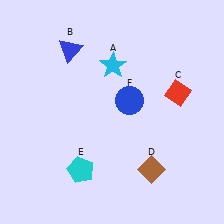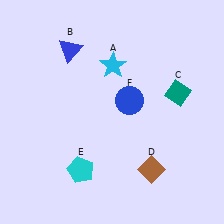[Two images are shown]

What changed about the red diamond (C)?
In Image 1, C is red. In Image 2, it changed to teal.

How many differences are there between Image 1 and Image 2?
There is 1 difference between the two images.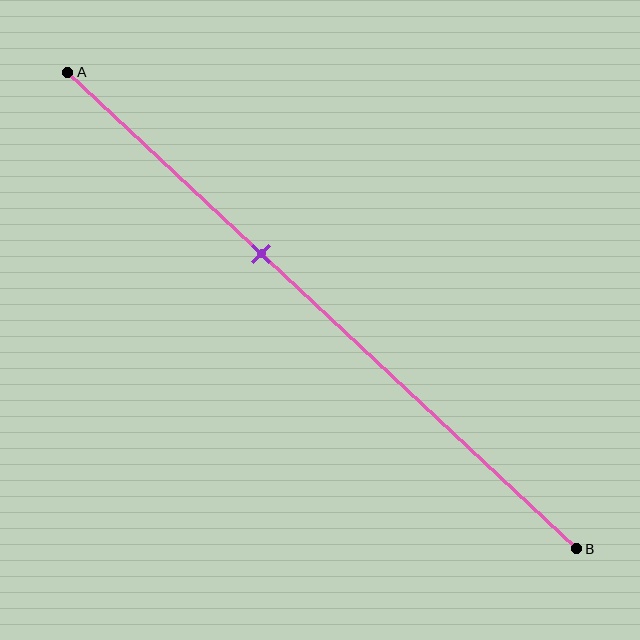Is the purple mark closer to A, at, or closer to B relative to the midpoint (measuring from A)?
The purple mark is closer to point A than the midpoint of segment AB.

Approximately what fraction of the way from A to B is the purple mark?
The purple mark is approximately 40% of the way from A to B.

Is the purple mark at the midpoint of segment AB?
No, the mark is at about 40% from A, not at the 50% midpoint.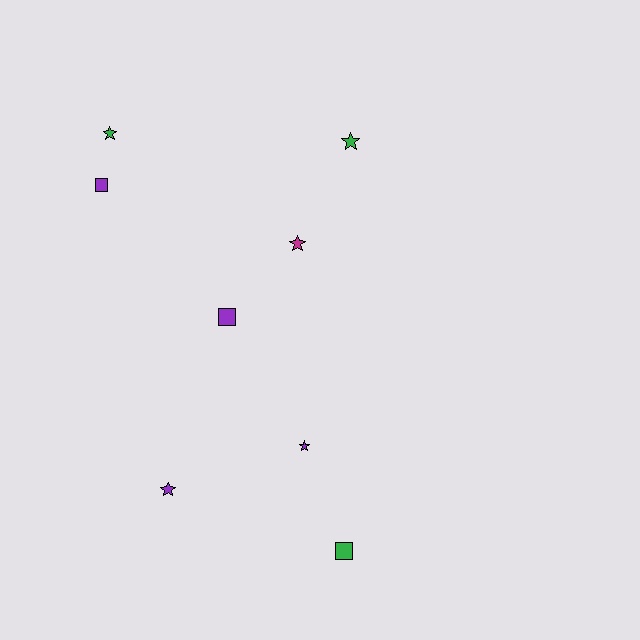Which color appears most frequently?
Purple, with 4 objects.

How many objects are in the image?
There are 8 objects.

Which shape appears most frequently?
Star, with 5 objects.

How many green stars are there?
There are 2 green stars.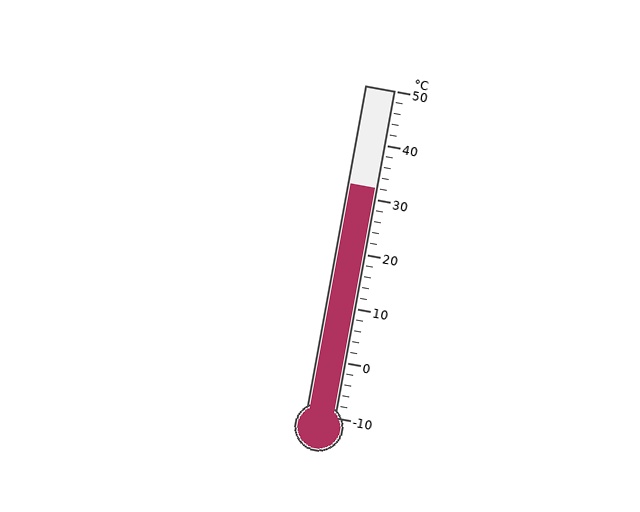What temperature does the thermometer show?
The thermometer shows approximately 32°C.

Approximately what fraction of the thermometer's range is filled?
The thermometer is filled to approximately 70% of its range.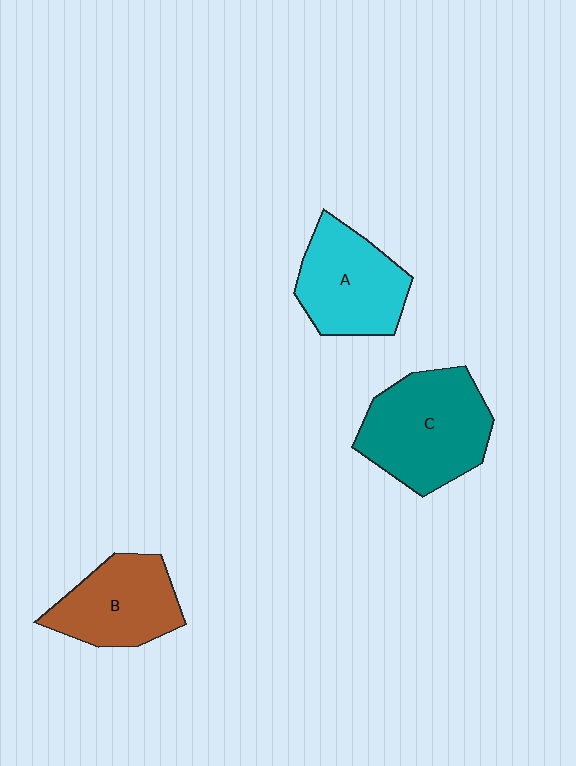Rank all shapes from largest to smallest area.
From largest to smallest: C (teal), A (cyan), B (brown).